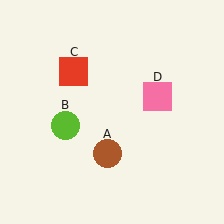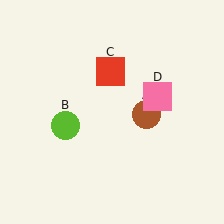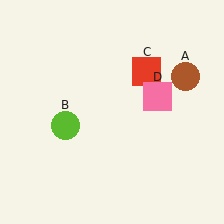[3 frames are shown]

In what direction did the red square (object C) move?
The red square (object C) moved right.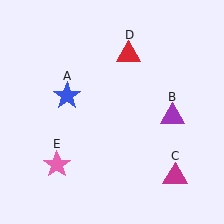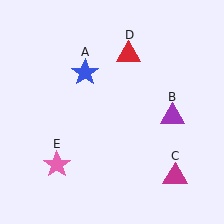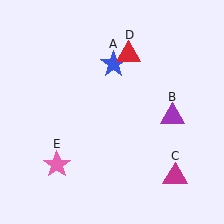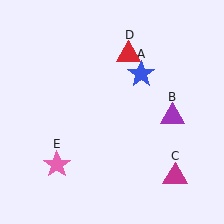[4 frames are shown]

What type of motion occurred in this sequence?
The blue star (object A) rotated clockwise around the center of the scene.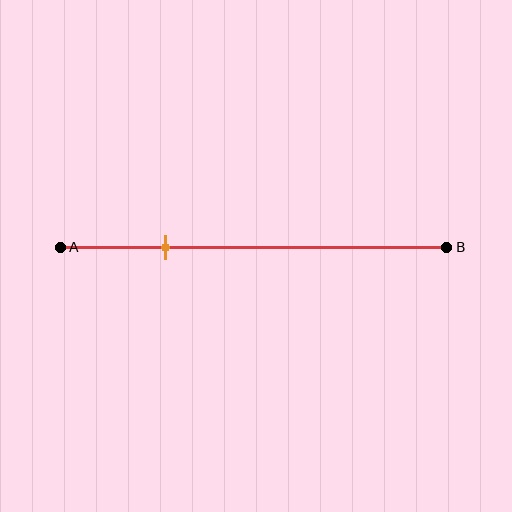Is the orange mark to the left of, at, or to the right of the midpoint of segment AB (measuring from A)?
The orange mark is to the left of the midpoint of segment AB.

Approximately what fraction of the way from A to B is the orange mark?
The orange mark is approximately 25% of the way from A to B.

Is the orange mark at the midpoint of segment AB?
No, the mark is at about 25% from A, not at the 50% midpoint.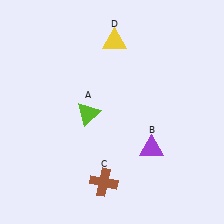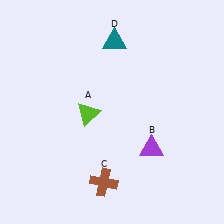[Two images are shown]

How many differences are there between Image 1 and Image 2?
There is 1 difference between the two images.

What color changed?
The triangle (D) changed from yellow in Image 1 to teal in Image 2.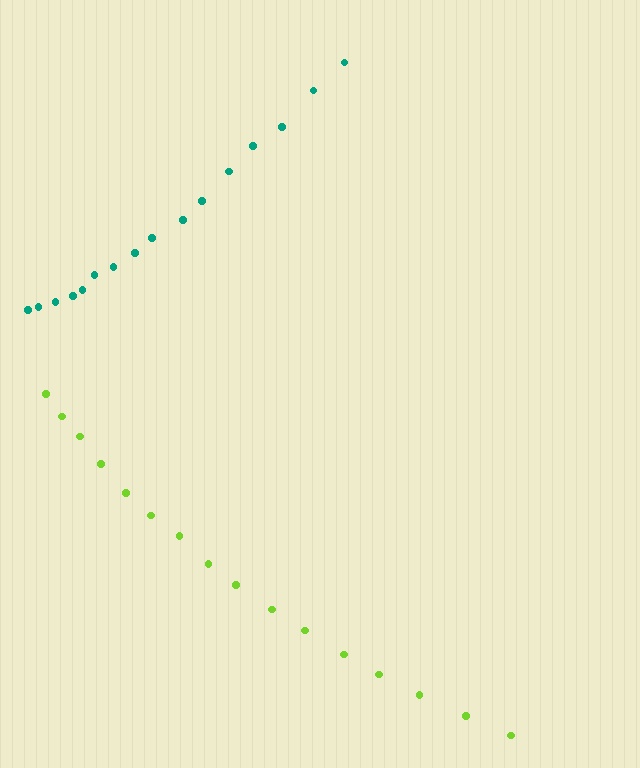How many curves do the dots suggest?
There are 2 distinct paths.